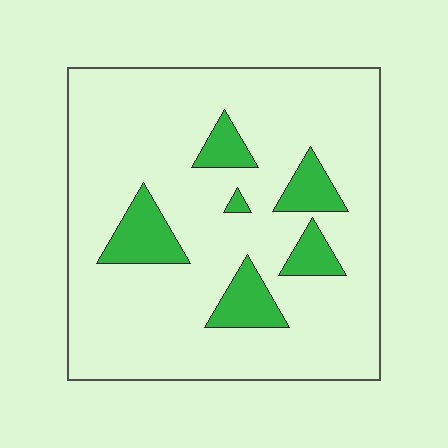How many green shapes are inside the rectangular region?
6.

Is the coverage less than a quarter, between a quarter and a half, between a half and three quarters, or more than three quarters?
Less than a quarter.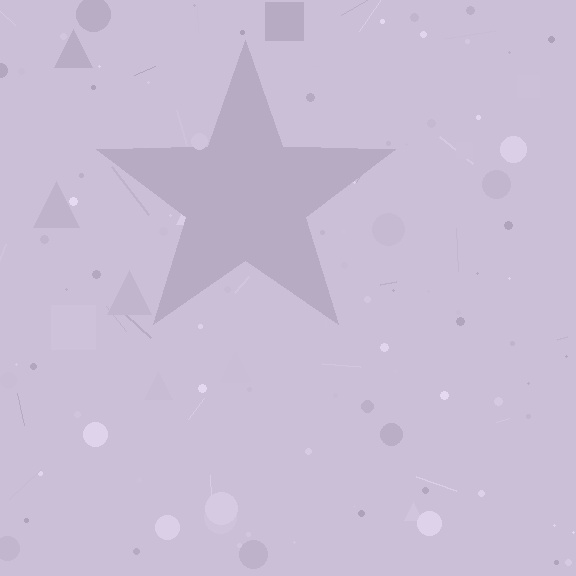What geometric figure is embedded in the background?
A star is embedded in the background.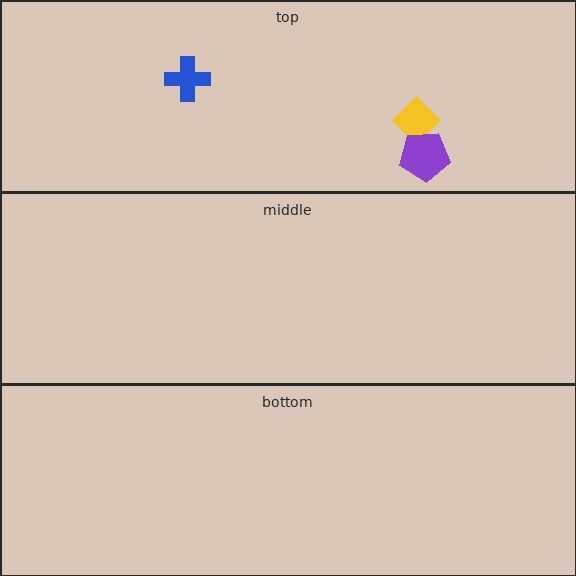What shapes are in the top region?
The yellow diamond, the purple pentagon, the blue cross.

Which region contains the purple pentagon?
The top region.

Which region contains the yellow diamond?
The top region.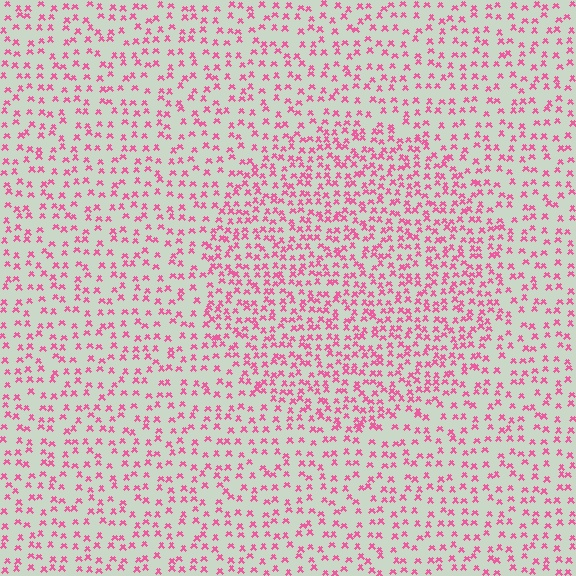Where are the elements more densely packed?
The elements are more densely packed inside the circle boundary.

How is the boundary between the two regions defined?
The boundary is defined by a change in element density (approximately 1.7x ratio). All elements are the same color, size, and shape.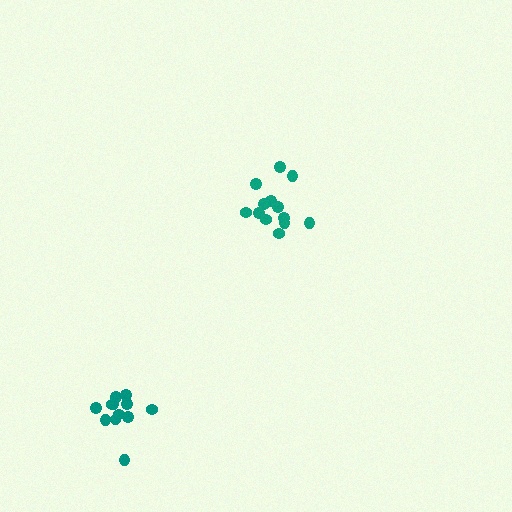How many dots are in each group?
Group 1: 12 dots, Group 2: 13 dots (25 total).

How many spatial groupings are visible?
There are 2 spatial groupings.